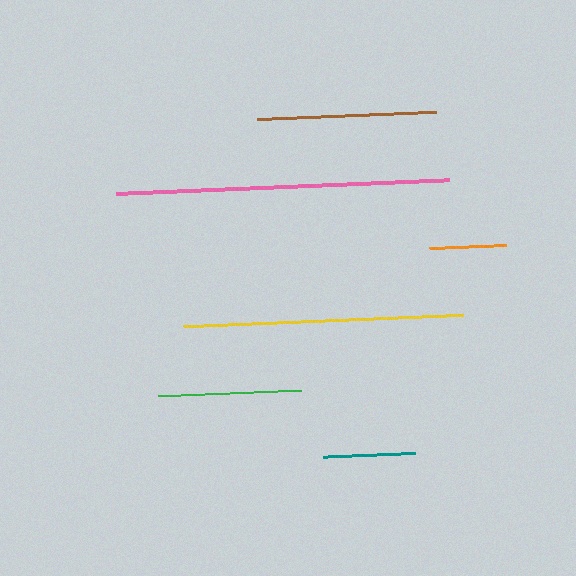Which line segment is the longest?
The pink line is the longest at approximately 333 pixels.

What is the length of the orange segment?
The orange segment is approximately 77 pixels long.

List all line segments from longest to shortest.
From longest to shortest: pink, yellow, brown, green, teal, orange.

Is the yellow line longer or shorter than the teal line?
The yellow line is longer than the teal line.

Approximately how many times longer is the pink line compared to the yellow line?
The pink line is approximately 1.2 times the length of the yellow line.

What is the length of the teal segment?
The teal segment is approximately 91 pixels long.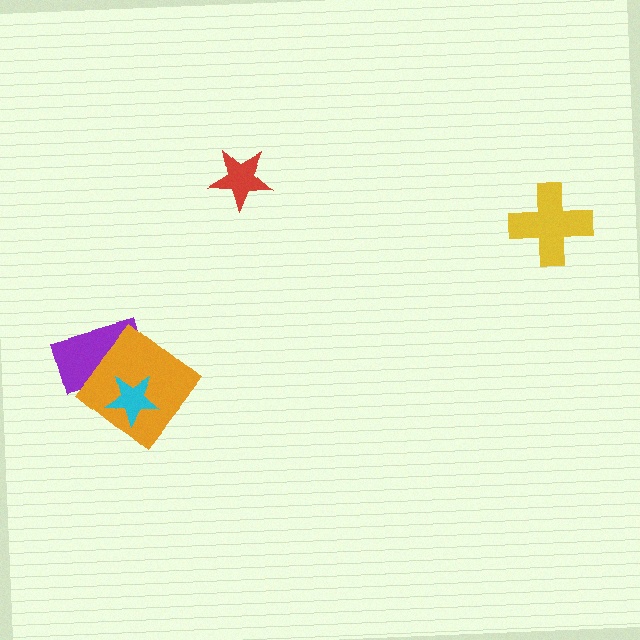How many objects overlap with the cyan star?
2 objects overlap with the cyan star.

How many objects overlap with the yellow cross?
0 objects overlap with the yellow cross.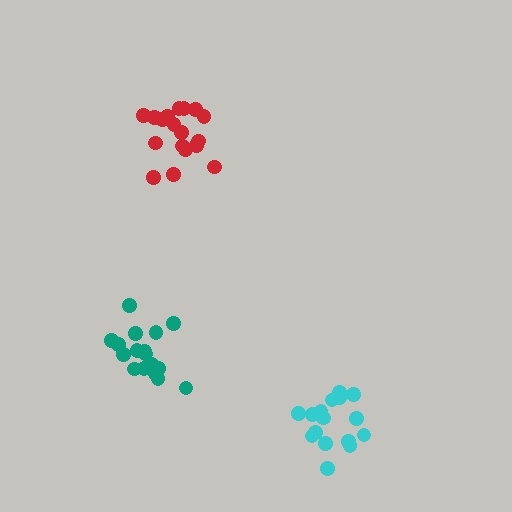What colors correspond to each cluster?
The clusters are colored: cyan, red, teal.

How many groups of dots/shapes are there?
There are 3 groups.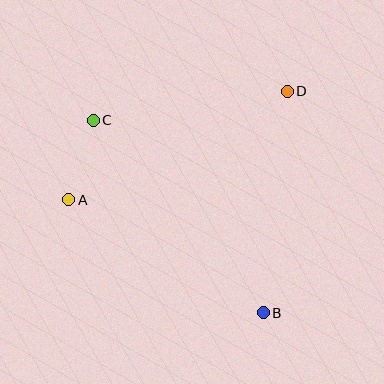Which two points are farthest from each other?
Points B and C are farthest from each other.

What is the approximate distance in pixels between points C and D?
The distance between C and D is approximately 196 pixels.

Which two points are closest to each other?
Points A and C are closest to each other.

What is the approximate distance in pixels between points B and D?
The distance between B and D is approximately 223 pixels.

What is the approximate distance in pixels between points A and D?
The distance between A and D is approximately 244 pixels.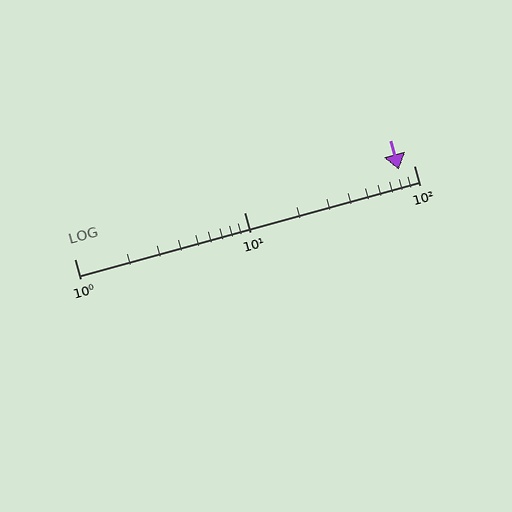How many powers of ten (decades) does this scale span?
The scale spans 2 decades, from 1 to 100.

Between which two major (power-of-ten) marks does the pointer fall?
The pointer is between 10 and 100.